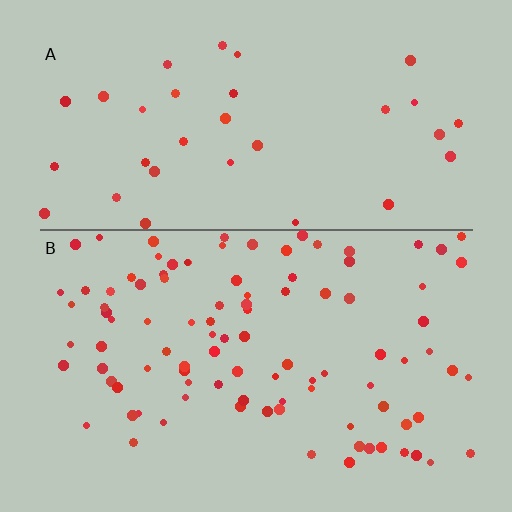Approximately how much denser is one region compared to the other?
Approximately 2.9× — region B over region A.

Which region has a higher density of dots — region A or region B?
B (the bottom).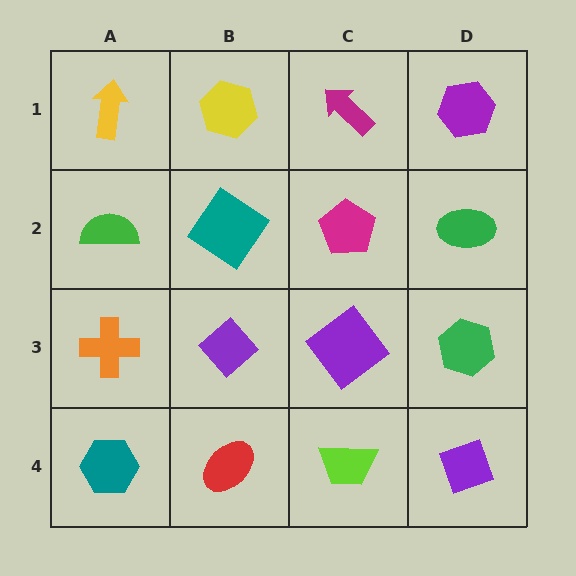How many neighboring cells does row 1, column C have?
3.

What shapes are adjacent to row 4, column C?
A purple diamond (row 3, column C), a red ellipse (row 4, column B), a purple diamond (row 4, column D).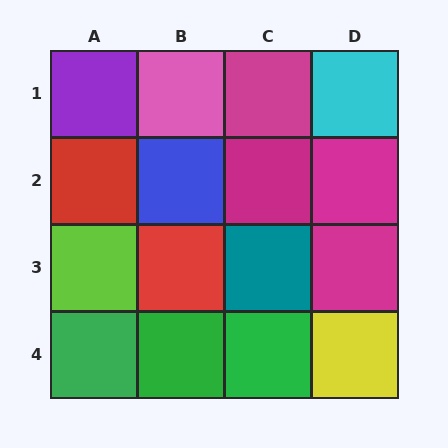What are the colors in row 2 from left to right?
Red, blue, magenta, magenta.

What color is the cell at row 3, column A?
Lime.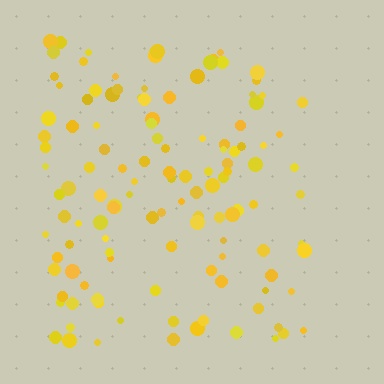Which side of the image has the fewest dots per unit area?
The right.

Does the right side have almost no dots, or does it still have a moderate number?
Still a moderate number, just noticeably fewer than the left.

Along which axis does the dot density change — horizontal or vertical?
Horizontal.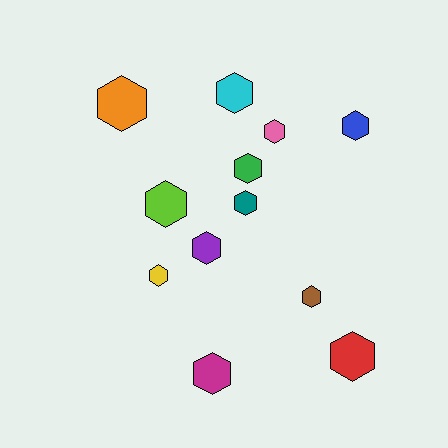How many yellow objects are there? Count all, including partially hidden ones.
There is 1 yellow object.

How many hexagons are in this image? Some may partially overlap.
There are 12 hexagons.